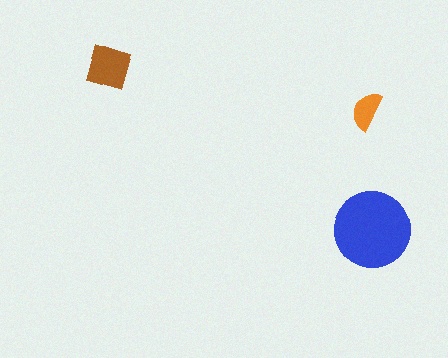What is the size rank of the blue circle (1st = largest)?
1st.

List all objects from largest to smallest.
The blue circle, the brown square, the orange semicircle.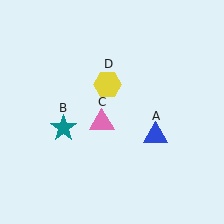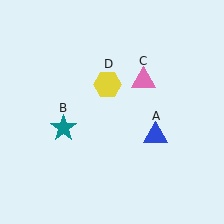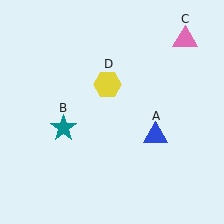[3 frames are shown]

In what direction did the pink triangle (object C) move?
The pink triangle (object C) moved up and to the right.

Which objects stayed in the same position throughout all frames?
Blue triangle (object A) and teal star (object B) and yellow hexagon (object D) remained stationary.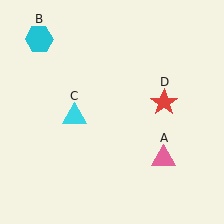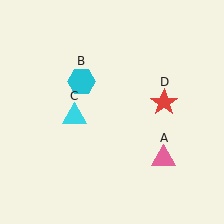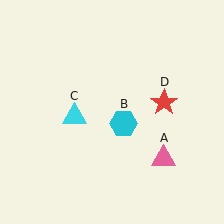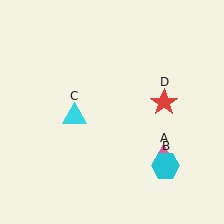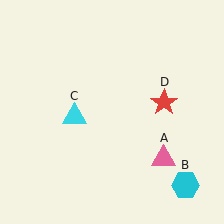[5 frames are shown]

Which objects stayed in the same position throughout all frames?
Pink triangle (object A) and cyan triangle (object C) and red star (object D) remained stationary.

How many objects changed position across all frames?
1 object changed position: cyan hexagon (object B).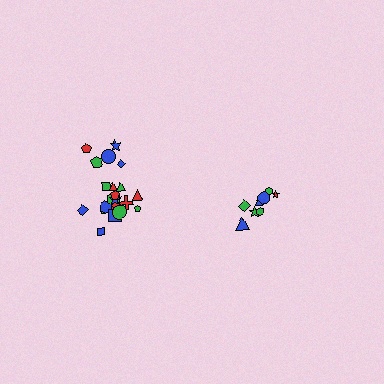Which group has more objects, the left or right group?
The left group.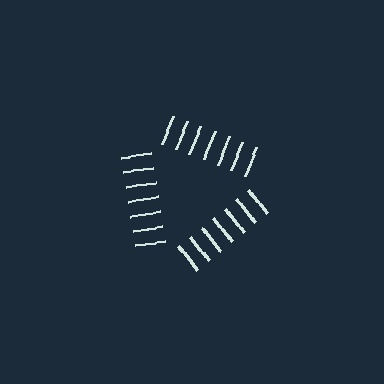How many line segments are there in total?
21 — 7 along each of the 3 edges.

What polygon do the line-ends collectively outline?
An illusory triangle — the line segments terminate on its edges but no continuous stroke is drawn.